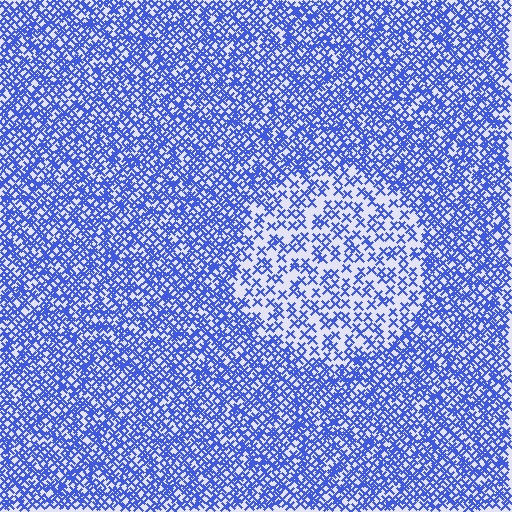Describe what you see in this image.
The image contains small blue elements arranged at two different densities. A circle-shaped region is visible where the elements are less densely packed than the surrounding area.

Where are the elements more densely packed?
The elements are more densely packed outside the circle boundary.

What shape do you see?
I see a circle.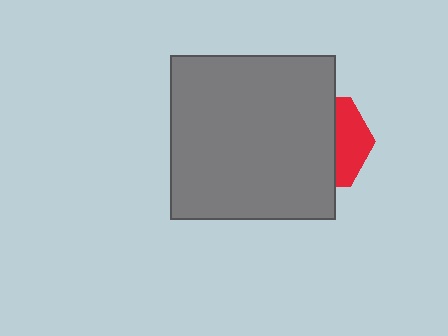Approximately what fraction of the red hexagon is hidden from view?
Roughly 64% of the red hexagon is hidden behind the gray rectangle.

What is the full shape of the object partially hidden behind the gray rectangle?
The partially hidden object is a red hexagon.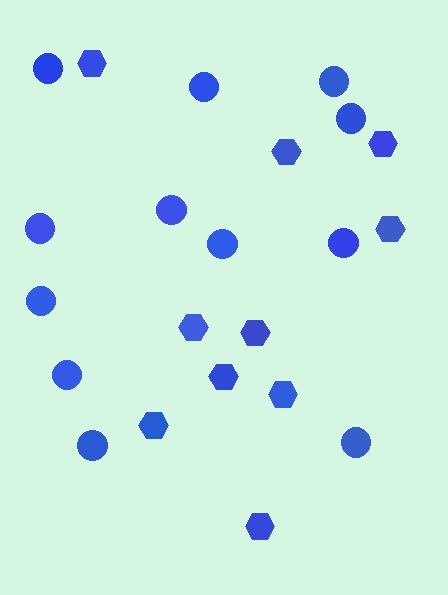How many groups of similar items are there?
There are 2 groups: one group of circles (12) and one group of hexagons (10).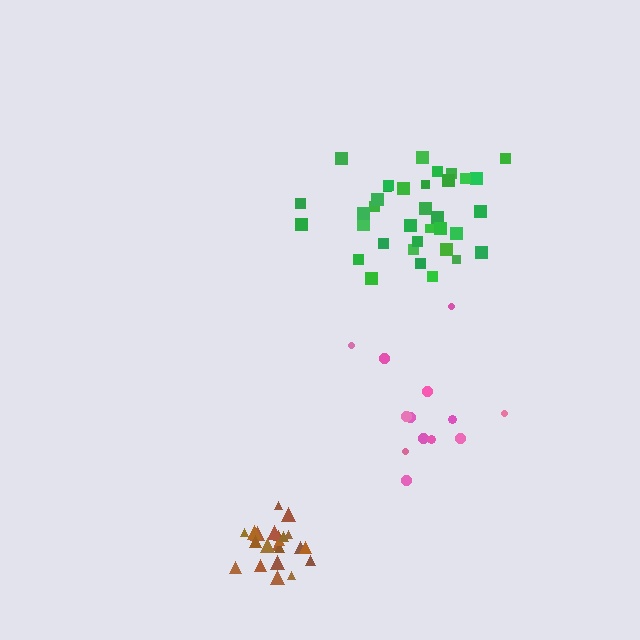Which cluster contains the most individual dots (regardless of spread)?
Green (35).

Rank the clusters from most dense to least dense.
brown, green, pink.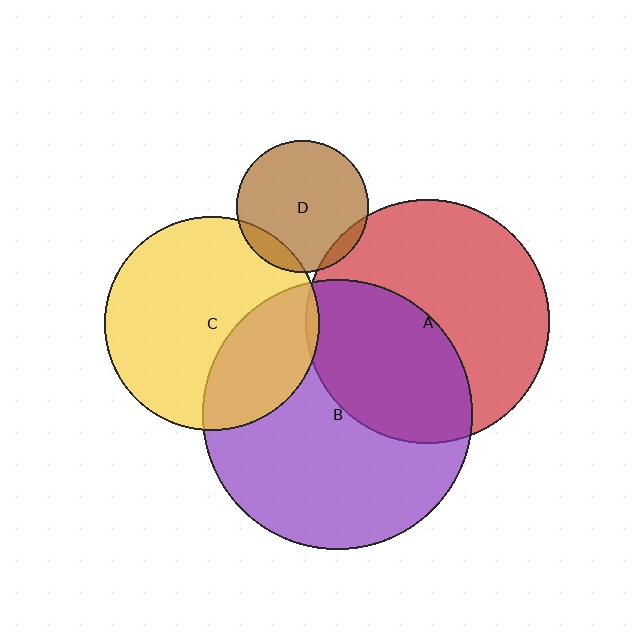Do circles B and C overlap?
Yes.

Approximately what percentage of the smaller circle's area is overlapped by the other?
Approximately 30%.